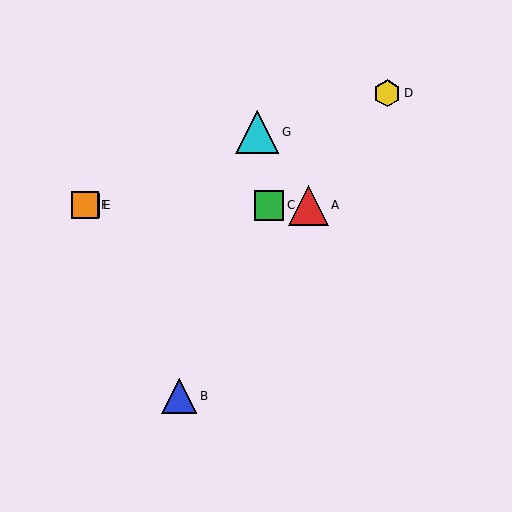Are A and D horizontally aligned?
No, A is at y≈205 and D is at y≈93.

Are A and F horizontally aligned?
Yes, both are at y≈205.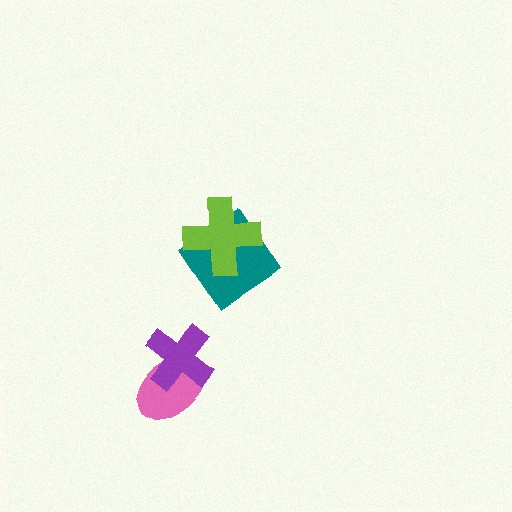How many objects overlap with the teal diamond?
1 object overlaps with the teal diamond.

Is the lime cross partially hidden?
No, no other shape covers it.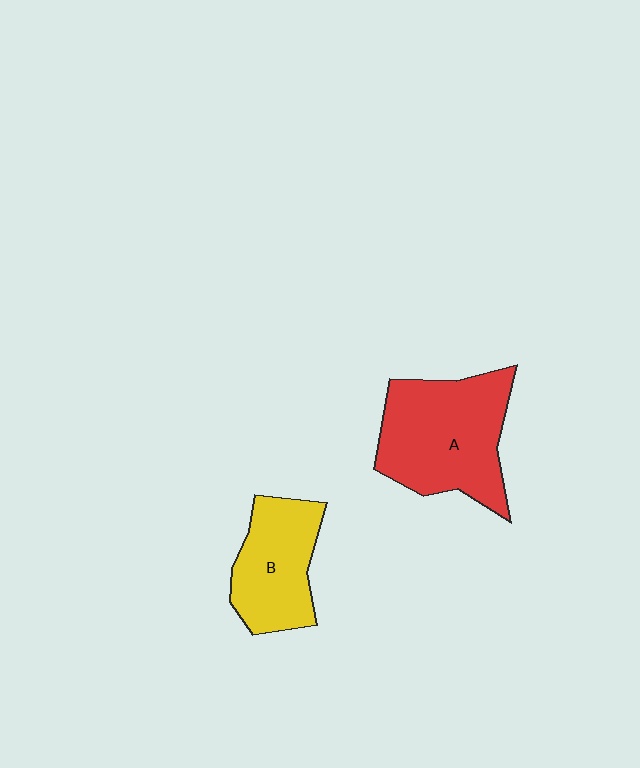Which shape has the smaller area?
Shape B (yellow).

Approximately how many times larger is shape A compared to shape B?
Approximately 1.5 times.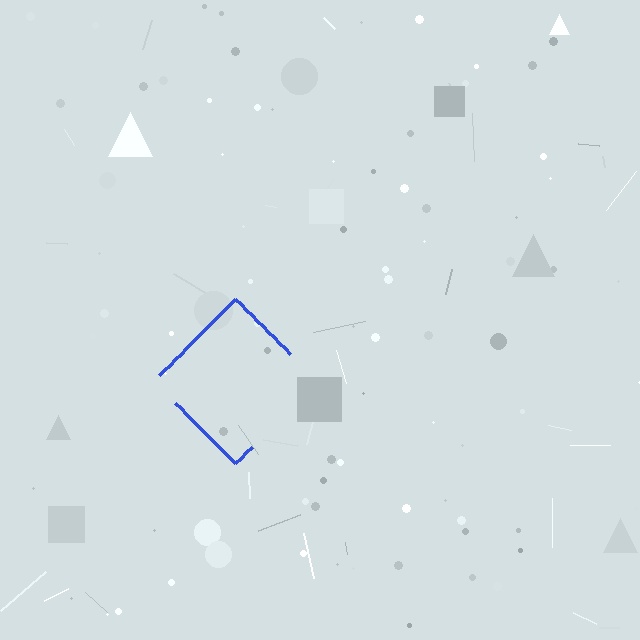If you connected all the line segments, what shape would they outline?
They would outline a diamond.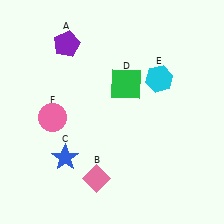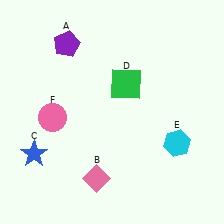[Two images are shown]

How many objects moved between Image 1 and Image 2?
2 objects moved between the two images.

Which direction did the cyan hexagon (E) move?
The cyan hexagon (E) moved down.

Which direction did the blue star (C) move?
The blue star (C) moved left.